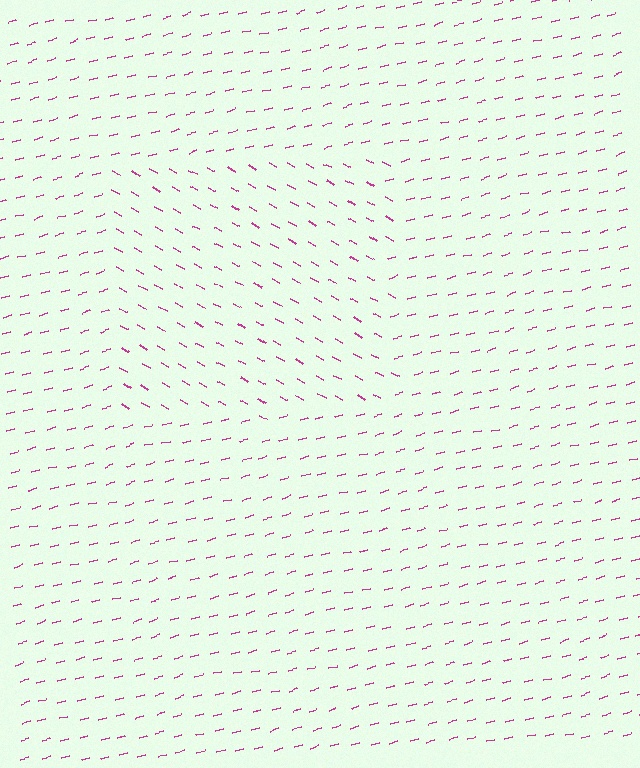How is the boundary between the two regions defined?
The boundary is defined purely by a change in line orientation (approximately 45 degrees difference). All lines are the same color and thickness.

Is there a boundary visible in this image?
Yes, there is a texture boundary formed by a change in line orientation.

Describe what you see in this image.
The image is filled with small magenta line segments. A rectangle region in the image has lines oriented differently from the surrounding lines, creating a visible texture boundary.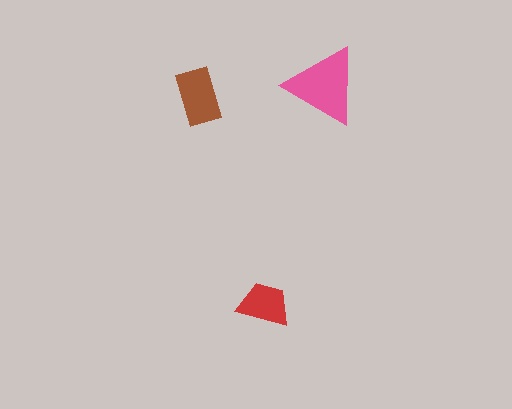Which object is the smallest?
The red trapezoid.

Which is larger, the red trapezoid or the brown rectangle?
The brown rectangle.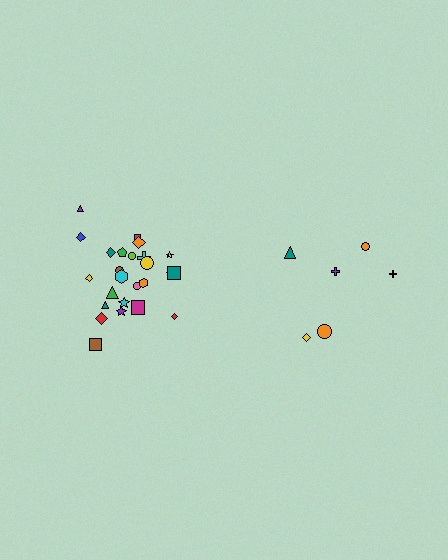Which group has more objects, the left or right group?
The left group.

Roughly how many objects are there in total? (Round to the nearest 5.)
Roughly 30 objects in total.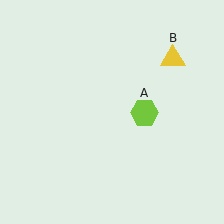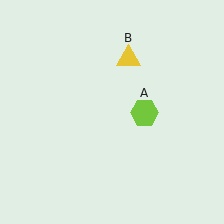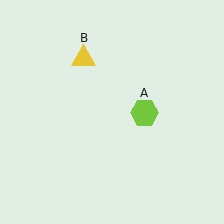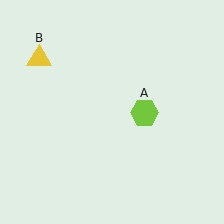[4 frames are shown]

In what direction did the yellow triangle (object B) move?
The yellow triangle (object B) moved left.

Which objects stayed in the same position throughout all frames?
Lime hexagon (object A) remained stationary.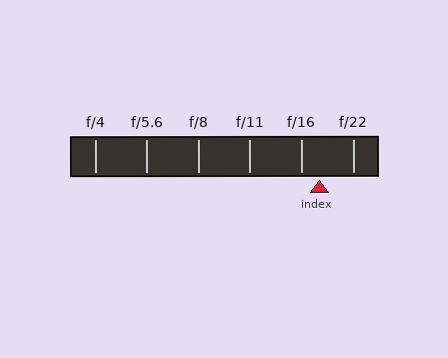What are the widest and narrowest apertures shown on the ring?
The widest aperture shown is f/4 and the narrowest is f/22.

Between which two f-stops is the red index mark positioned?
The index mark is between f/16 and f/22.